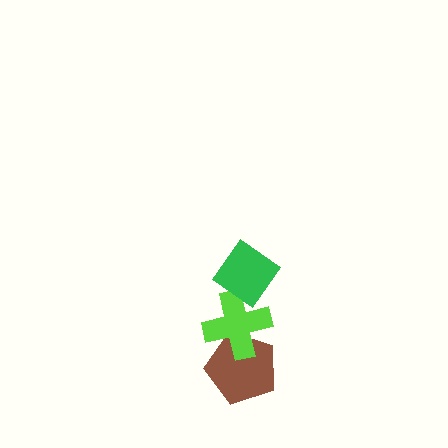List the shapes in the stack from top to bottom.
From top to bottom: the green diamond, the lime cross, the brown pentagon.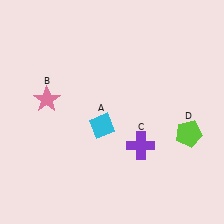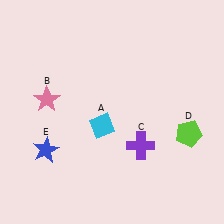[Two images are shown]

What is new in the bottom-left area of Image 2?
A blue star (E) was added in the bottom-left area of Image 2.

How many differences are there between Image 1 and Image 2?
There is 1 difference between the two images.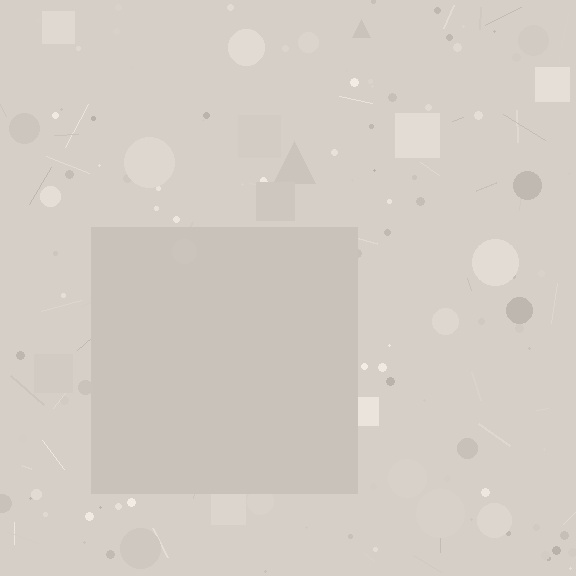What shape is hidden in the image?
A square is hidden in the image.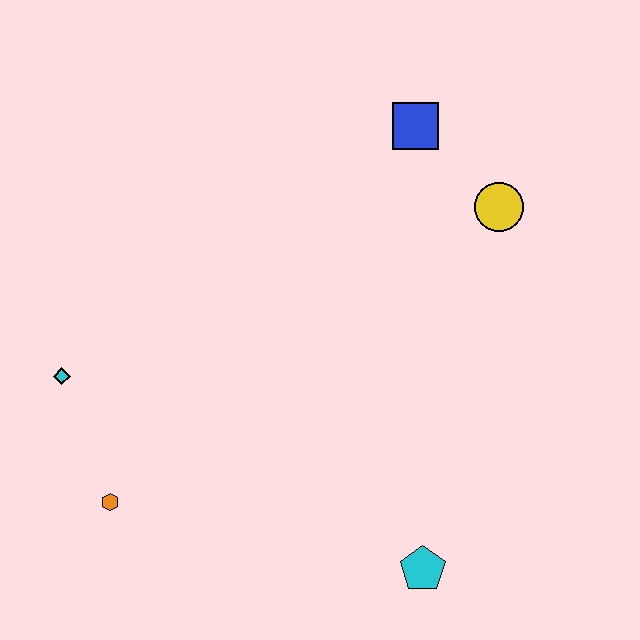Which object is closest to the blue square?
The yellow circle is closest to the blue square.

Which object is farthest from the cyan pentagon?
The blue square is farthest from the cyan pentagon.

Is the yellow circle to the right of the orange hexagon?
Yes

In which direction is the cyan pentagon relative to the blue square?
The cyan pentagon is below the blue square.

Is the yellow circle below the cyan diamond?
No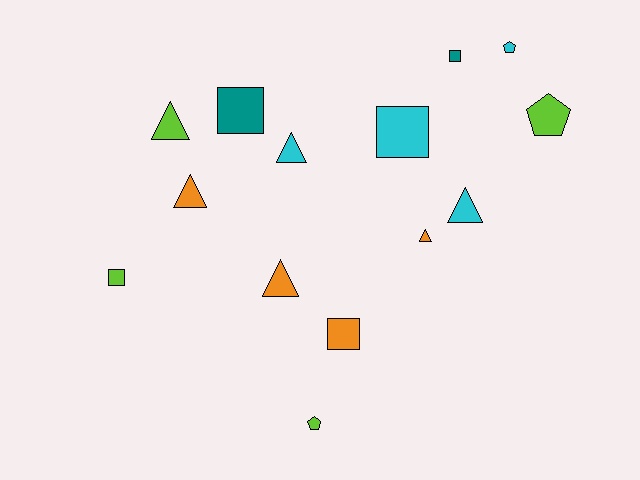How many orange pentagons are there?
There are no orange pentagons.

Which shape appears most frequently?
Triangle, with 6 objects.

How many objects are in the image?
There are 14 objects.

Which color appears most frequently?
Cyan, with 4 objects.